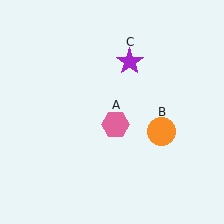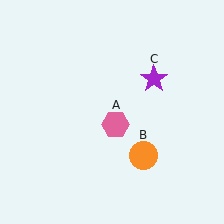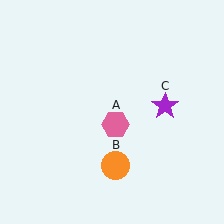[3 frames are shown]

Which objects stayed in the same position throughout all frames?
Pink hexagon (object A) remained stationary.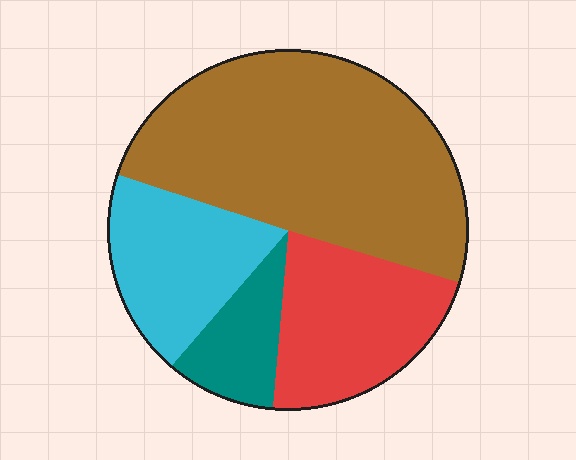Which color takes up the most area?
Brown, at roughly 50%.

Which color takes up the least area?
Teal, at roughly 10%.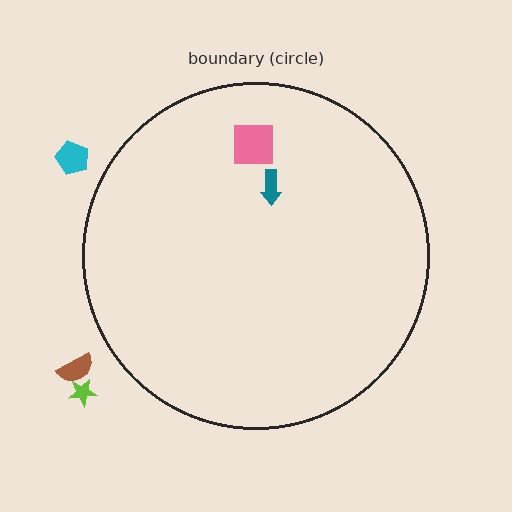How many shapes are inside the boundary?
2 inside, 3 outside.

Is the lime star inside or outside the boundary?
Outside.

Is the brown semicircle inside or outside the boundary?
Outside.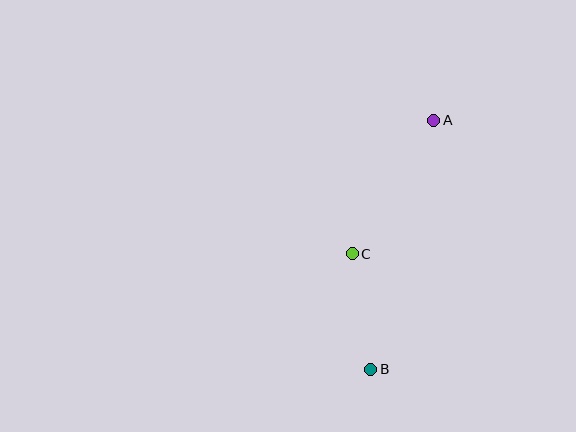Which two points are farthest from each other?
Points A and B are farthest from each other.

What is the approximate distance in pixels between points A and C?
The distance between A and C is approximately 157 pixels.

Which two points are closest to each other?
Points B and C are closest to each other.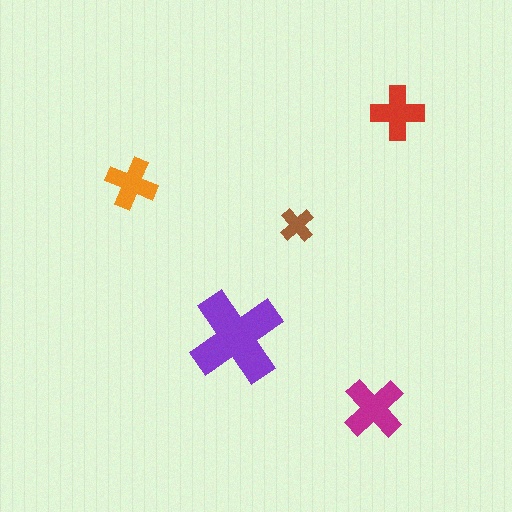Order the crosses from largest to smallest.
the purple one, the magenta one, the red one, the orange one, the brown one.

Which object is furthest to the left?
The orange cross is leftmost.